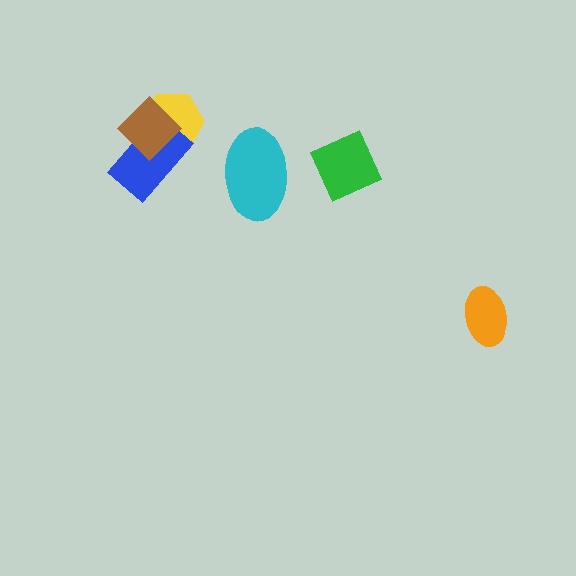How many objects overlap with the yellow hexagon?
2 objects overlap with the yellow hexagon.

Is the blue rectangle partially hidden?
Yes, it is partially covered by another shape.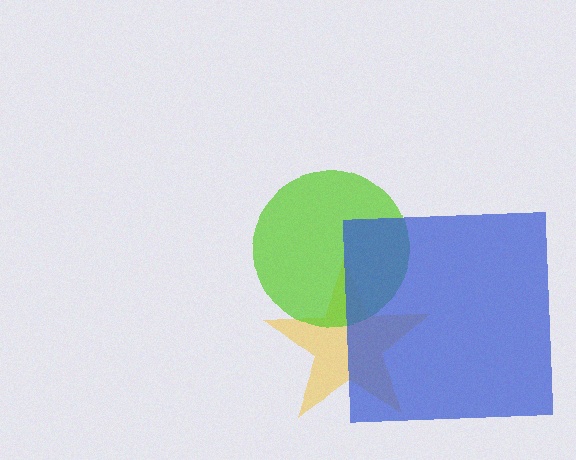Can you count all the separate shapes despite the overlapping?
Yes, there are 3 separate shapes.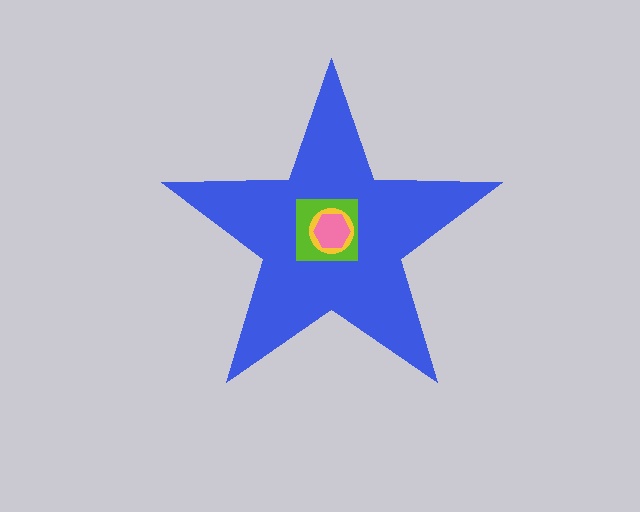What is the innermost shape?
The pink hexagon.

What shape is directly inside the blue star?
The lime square.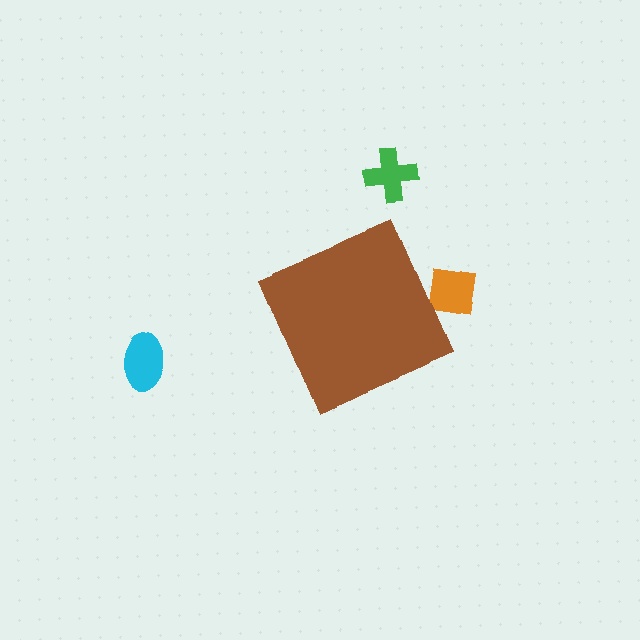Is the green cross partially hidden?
No, the green cross is fully visible.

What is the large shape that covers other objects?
A brown diamond.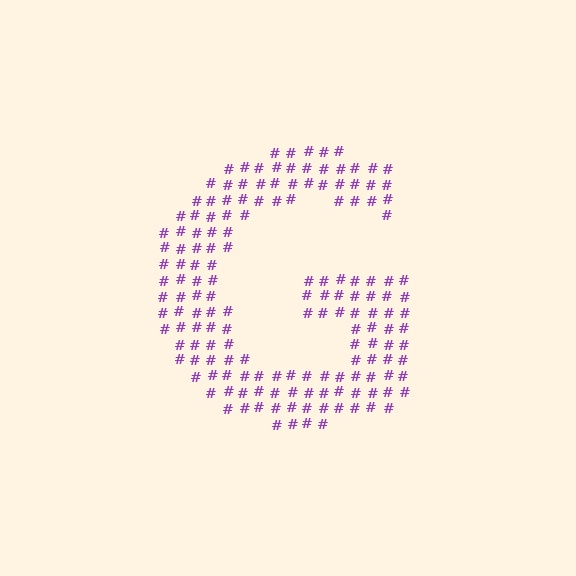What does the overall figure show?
The overall figure shows the letter G.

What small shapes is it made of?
It is made of small hash symbols.